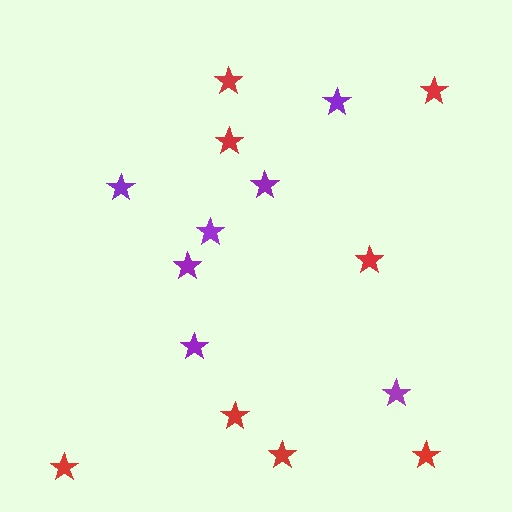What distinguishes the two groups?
There are 2 groups: one group of red stars (8) and one group of purple stars (7).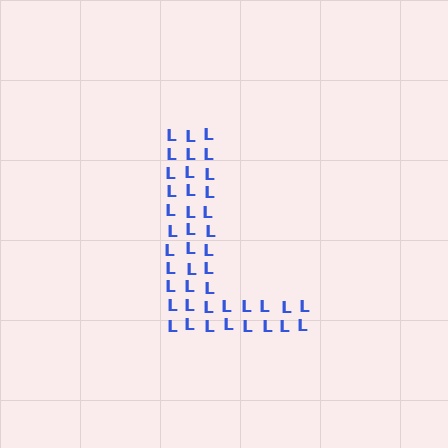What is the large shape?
The large shape is the letter L.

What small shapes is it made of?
It is made of small letter L's.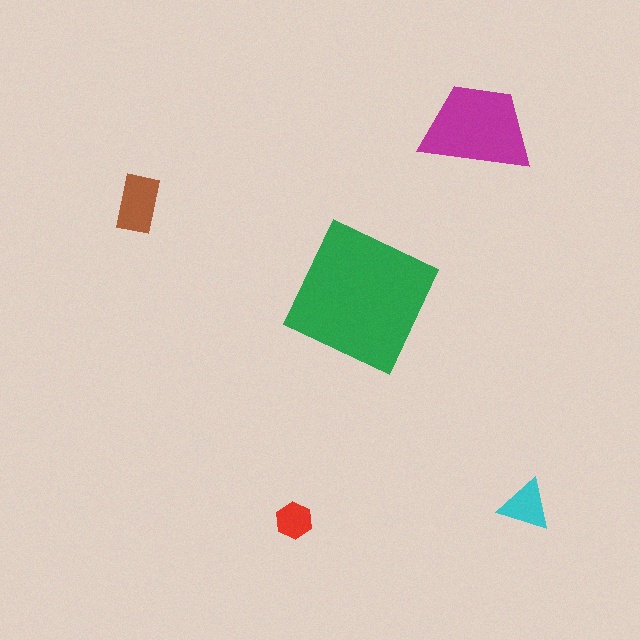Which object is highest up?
The magenta trapezoid is topmost.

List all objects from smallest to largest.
The red hexagon, the cyan triangle, the brown rectangle, the magenta trapezoid, the green square.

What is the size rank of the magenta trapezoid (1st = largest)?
2nd.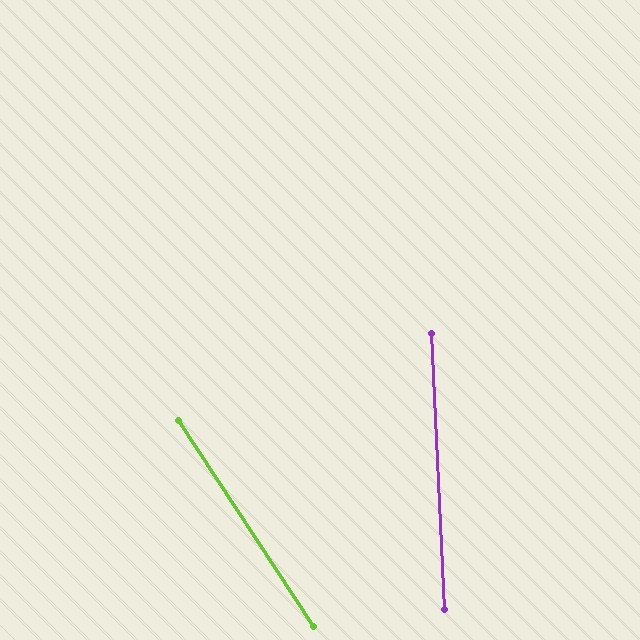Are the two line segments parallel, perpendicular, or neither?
Neither parallel nor perpendicular — they differ by about 30°.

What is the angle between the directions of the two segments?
Approximately 30 degrees.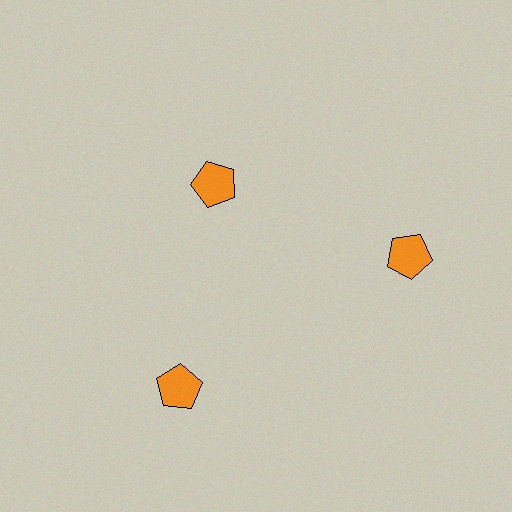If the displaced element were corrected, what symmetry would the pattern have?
It would have 3-fold rotational symmetry — the pattern would map onto itself every 120 degrees.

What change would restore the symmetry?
The symmetry would be restored by moving it outward, back onto the ring so that all 3 pentagons sit at equal angles and equal distance from the center.